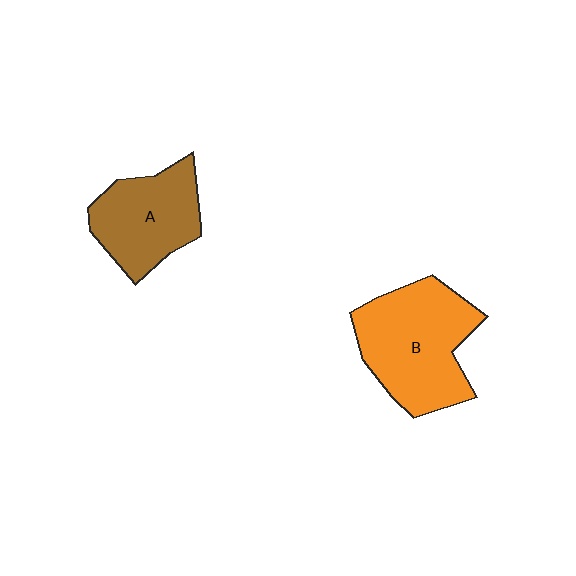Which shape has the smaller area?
Shape A (brown).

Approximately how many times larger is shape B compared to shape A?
Approximately 1.4 times.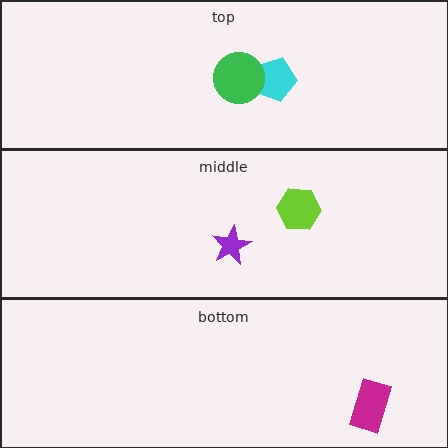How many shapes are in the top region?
2.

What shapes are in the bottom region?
The magenta rectangle.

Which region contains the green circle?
The top region.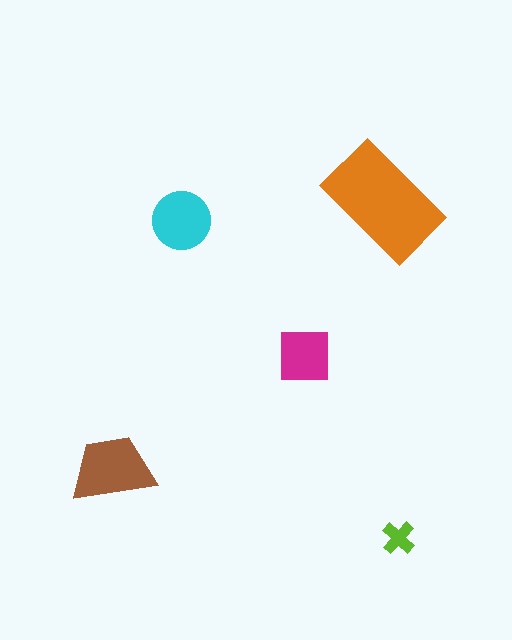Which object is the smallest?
The lime cross.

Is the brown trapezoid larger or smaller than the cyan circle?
Larger.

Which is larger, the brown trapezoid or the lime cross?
The brown trapezoid.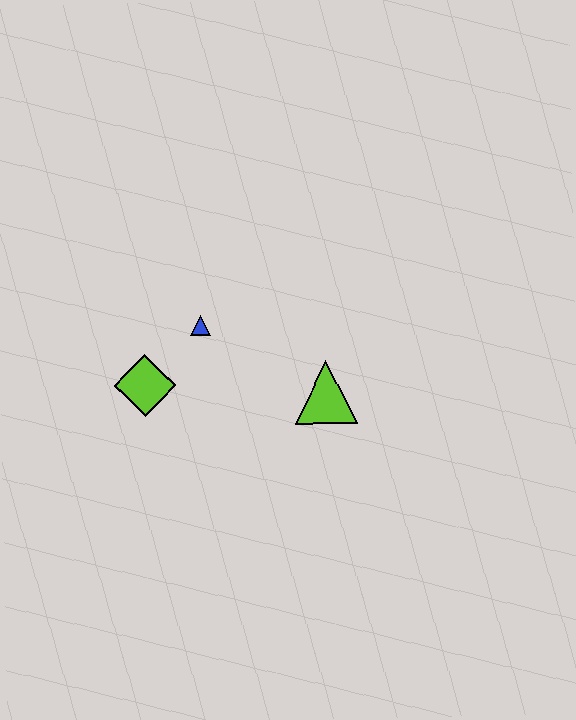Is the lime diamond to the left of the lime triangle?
Yes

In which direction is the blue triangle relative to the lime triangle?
The blue triangle is to the left of the lime triangle.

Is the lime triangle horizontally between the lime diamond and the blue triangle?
No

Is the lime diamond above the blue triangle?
No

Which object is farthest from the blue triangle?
The lime triangle is farthest from the blue triangle.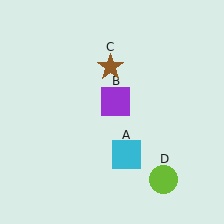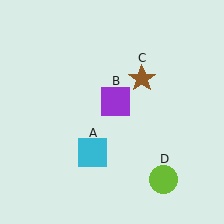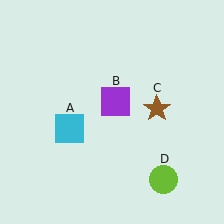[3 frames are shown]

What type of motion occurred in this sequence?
The cyan square (object A), brown star (object C) rotated clockwise around the center of the scene.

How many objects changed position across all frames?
2 objects changed position: cyan square (object A), brown star (object C).